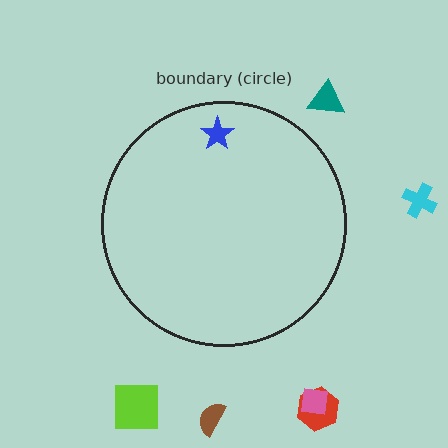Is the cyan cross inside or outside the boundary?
Outside.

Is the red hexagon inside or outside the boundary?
Outside.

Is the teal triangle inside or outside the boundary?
Outside.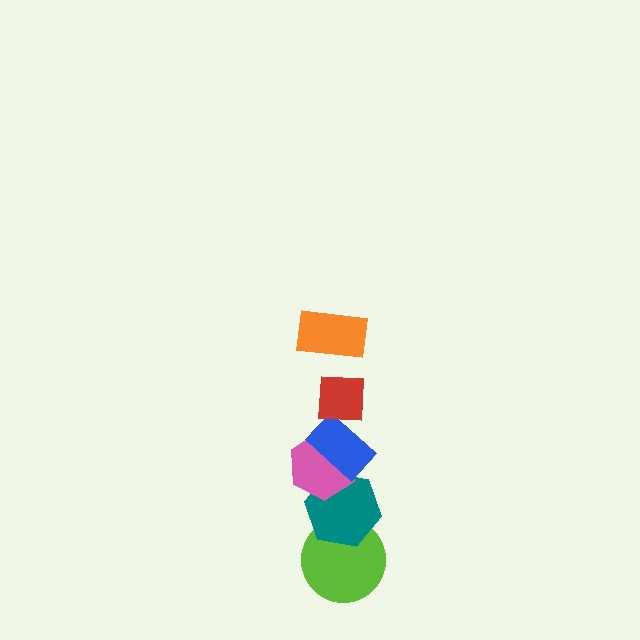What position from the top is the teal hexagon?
The teal hexagon is 5th from the top.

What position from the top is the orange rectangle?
The orange rectangle is 1st from the top.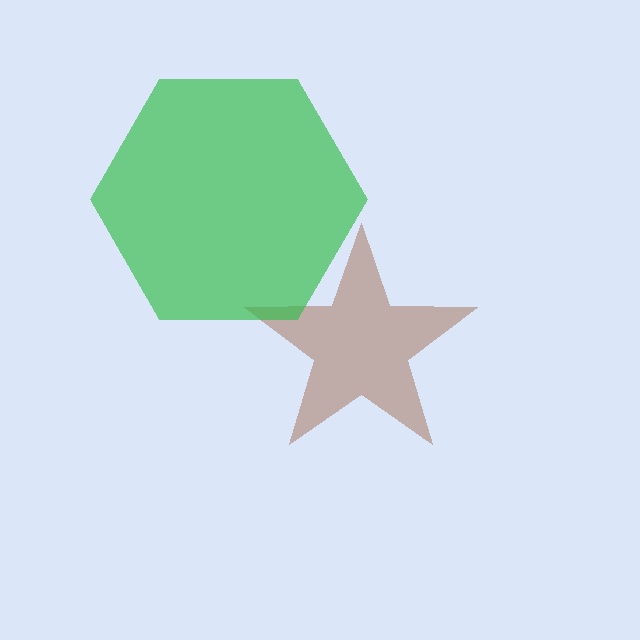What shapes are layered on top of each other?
The layered shapes are: a brown star, a green hexagon.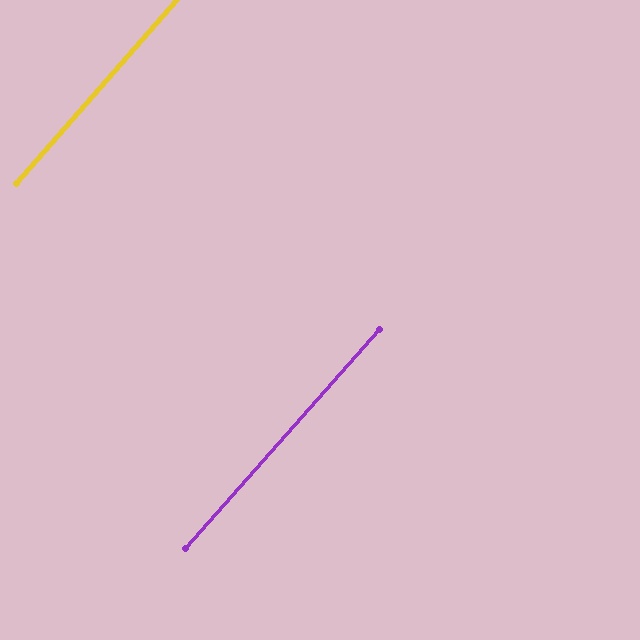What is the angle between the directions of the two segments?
Approximately 1 degree.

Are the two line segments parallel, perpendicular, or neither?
Parallel — their directions differ by only 0.6°.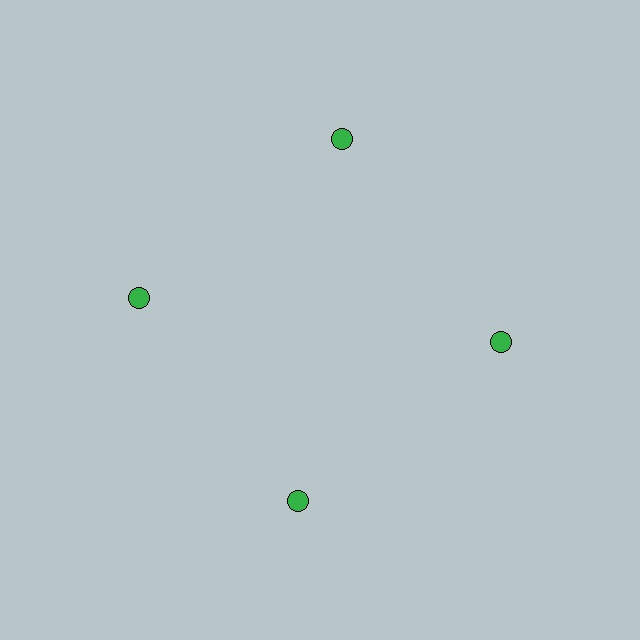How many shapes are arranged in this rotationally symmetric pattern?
There are 4 shapes, arranged in 4 groups of 1.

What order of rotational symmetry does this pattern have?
This pattern has 4-fold rotational symmetry.